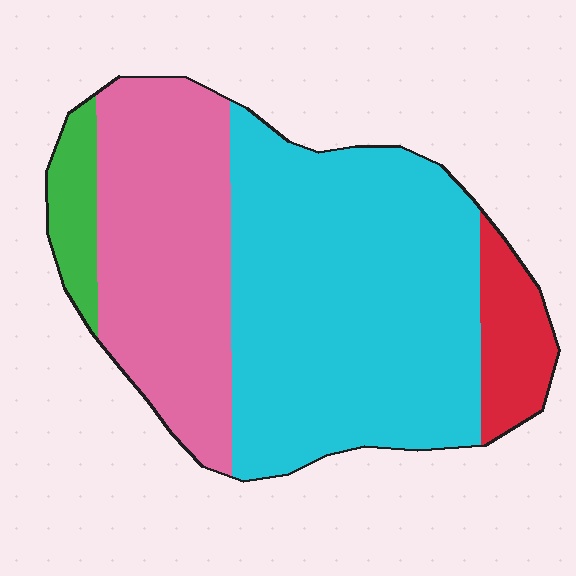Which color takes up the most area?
Cyan, at roughly 55%.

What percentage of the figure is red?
Red takes up about one tenth (1/10) of the figure.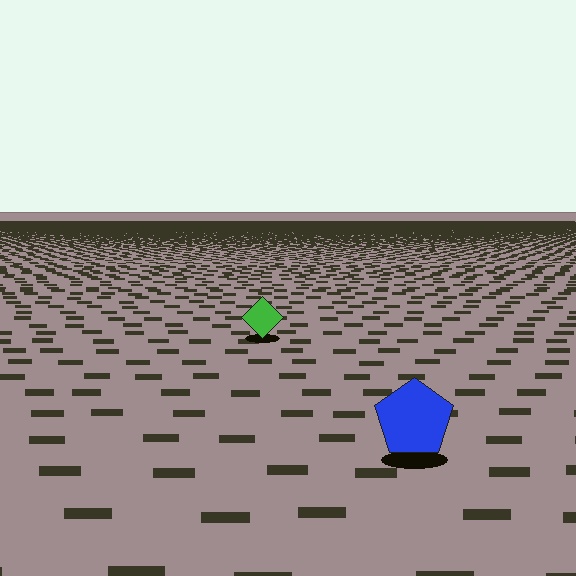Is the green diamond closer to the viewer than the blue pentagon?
No. The blue pentagon is closer — you can tell from the texture gradient: the ground texture is coarser near it.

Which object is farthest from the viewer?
The green diamond is farthest from the viewer. It appears smaller and the ground texture around it is denser.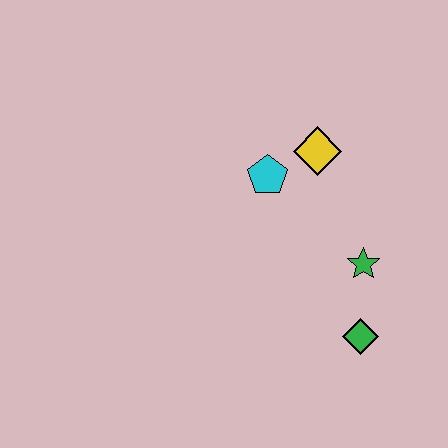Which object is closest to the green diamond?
The green star is closest to the green diamond.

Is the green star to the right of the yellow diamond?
Yes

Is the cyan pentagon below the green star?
No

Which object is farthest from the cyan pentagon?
The green diamond is farthest from the cyan pentagon.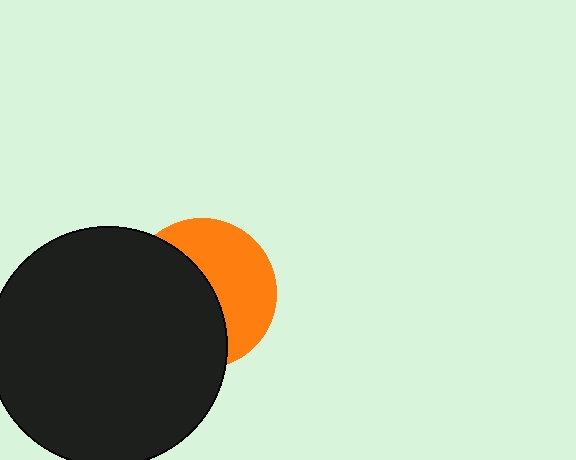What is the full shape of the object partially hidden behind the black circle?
The partially hidden object is an orange circle.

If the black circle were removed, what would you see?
You would see the complete orange circle.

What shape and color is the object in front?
The object in front is a black circle.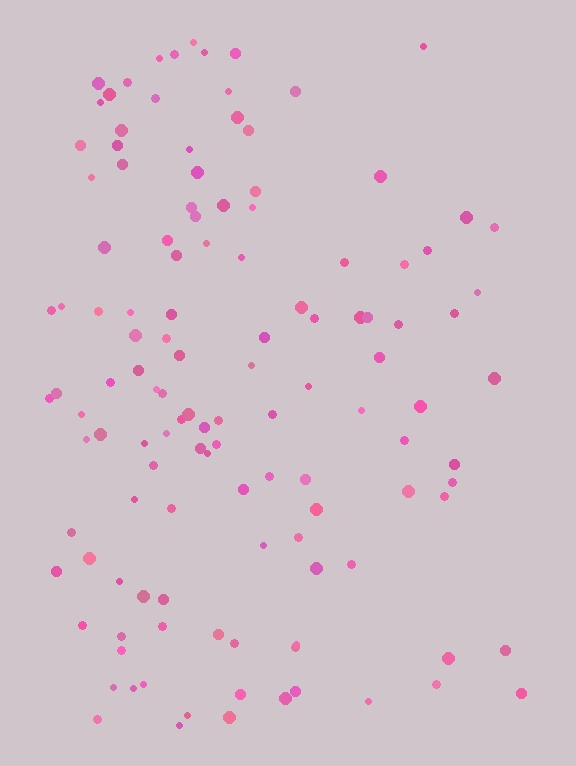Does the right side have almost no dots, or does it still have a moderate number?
Still a moderate number, just noticeably fewer than the left.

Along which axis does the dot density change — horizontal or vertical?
Horizontal.